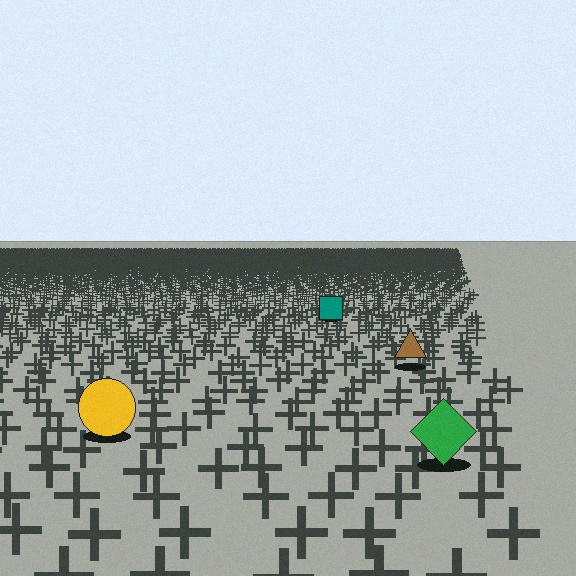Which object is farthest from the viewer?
The teal square is farthest from the viewer. It appears smaller and the ground texture around it is denser.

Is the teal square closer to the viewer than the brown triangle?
No. The brown triangle is closer — you can tell from the texture gradient: the ground texture is coarser near it.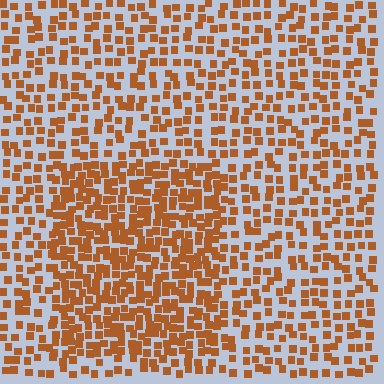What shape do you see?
I see a rectangle.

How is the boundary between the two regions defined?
The boundary is defined by a change in element density (approximately 1.8x ratio). All elements are the same color, size, and shape.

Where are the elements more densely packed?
The elements are more densely packed inside the rectangle boundary.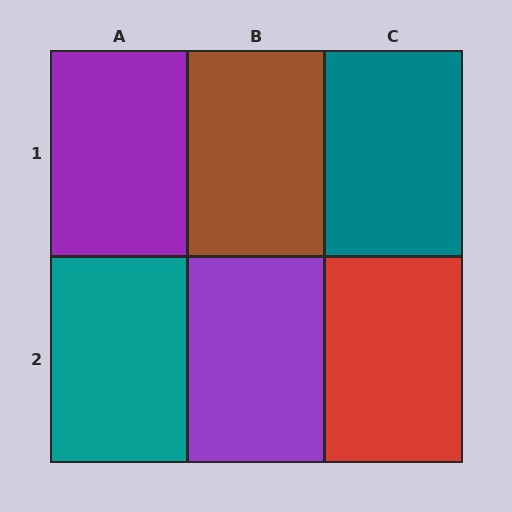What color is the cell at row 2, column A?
Teal.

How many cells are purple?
2 cells are purple.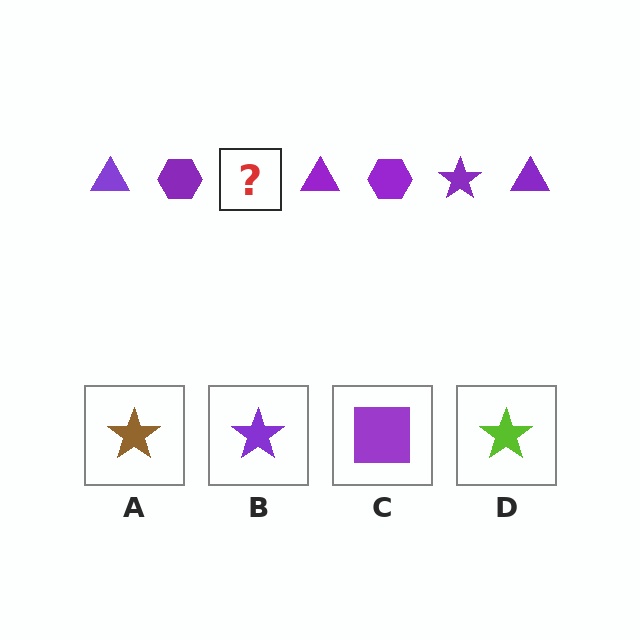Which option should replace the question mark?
Option B.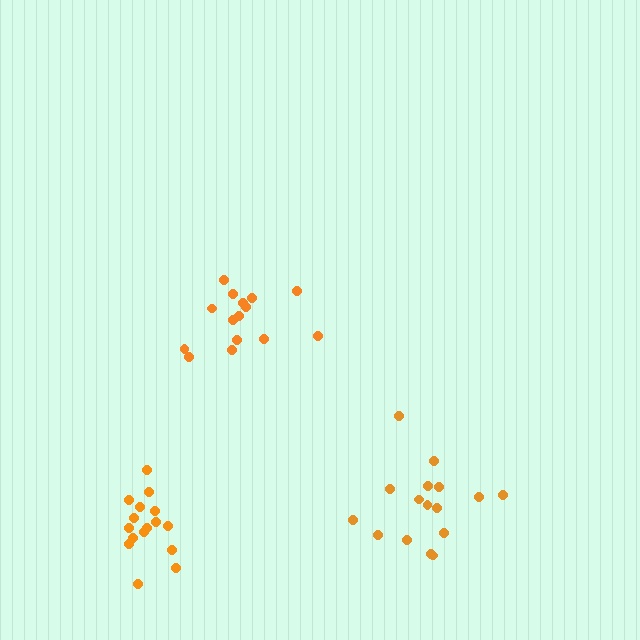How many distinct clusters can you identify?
There are 3 distinct clusters.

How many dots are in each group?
Group 1: 16 dots, Group 2: 15 dots, Group 3: 16 dots (47 total).